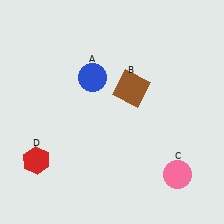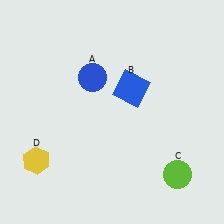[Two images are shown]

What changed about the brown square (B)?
In Image 1, B is brown. In Image 2, it changed to blue.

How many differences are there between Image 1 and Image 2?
There are 3 differences between the two images.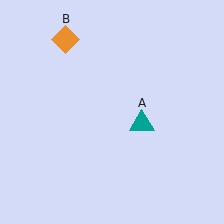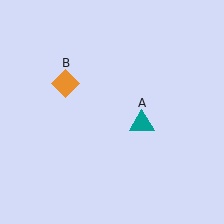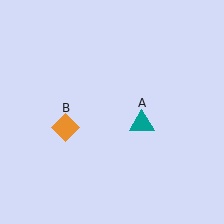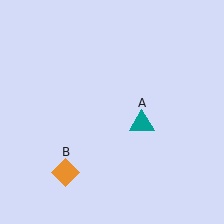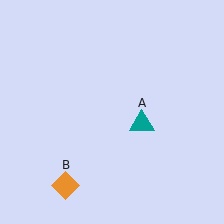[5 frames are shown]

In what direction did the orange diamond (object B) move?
The orange diamond (object B) moved down.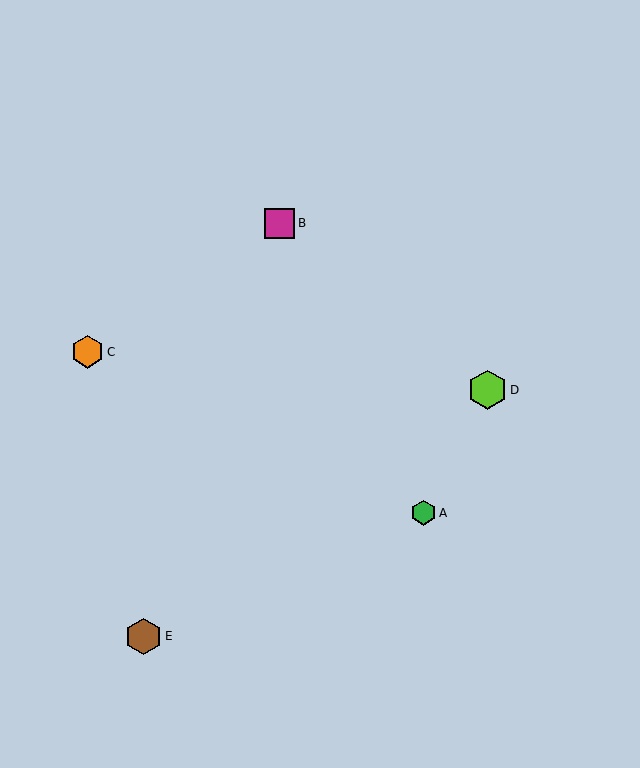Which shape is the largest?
The lime hexagon (labeled D) is the largest.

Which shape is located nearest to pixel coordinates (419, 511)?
The green hexagon (labeled A) at (423, 513) is nearest to that location.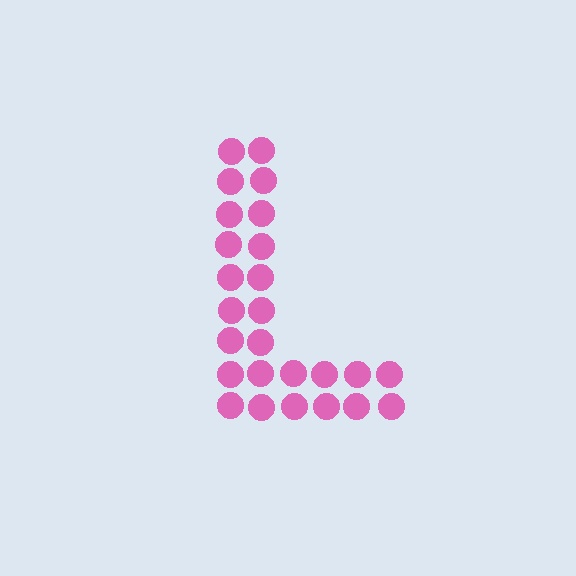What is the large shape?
The large shape is the letter L.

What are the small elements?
The small elements are circles.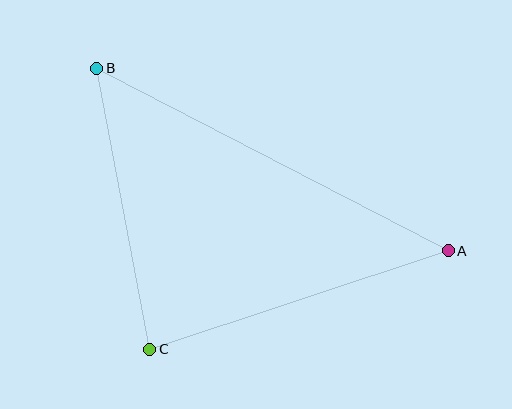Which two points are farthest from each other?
Points A and B are farthest from each other.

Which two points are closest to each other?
Points B and C are closest to each other.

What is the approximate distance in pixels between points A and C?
The distance between A and C is approximately 314 pixels.